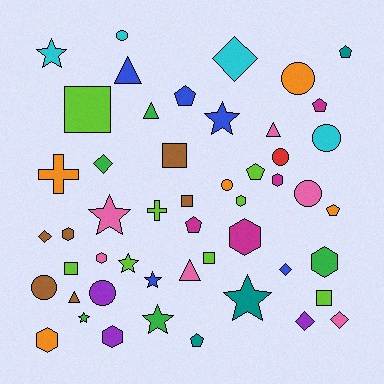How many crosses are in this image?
There are 2 crosses.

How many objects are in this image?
There are 50 objects.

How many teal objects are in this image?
There are 3 teal objects.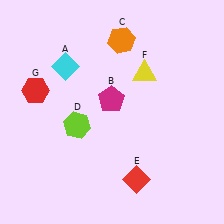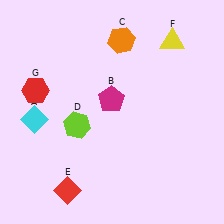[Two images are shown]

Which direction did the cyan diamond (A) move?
The cyan diamond (A) moved down.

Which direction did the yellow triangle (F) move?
The yellow triangle (F) moved up.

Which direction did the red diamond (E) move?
The red diamond (E) moved left.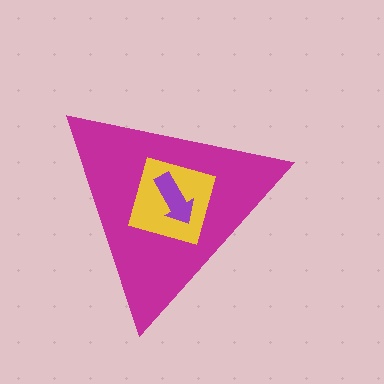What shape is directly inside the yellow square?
The purple arrow.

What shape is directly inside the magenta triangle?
The yellow square.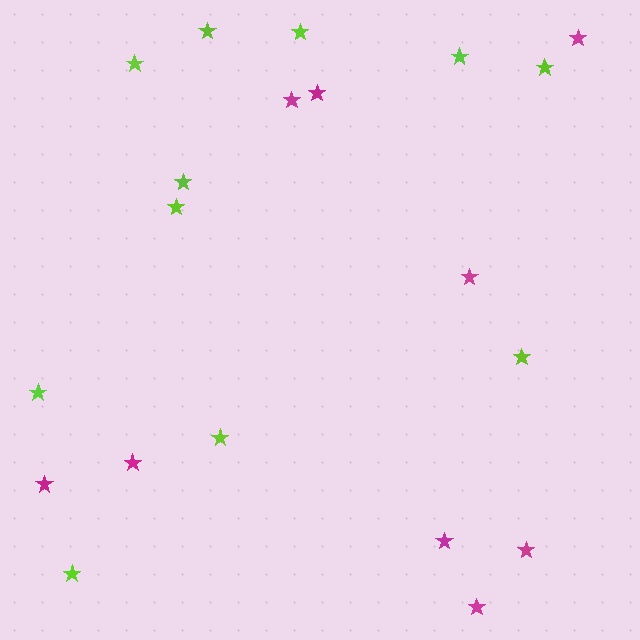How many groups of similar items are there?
There are 2 groups: one group of lime stars (11) and one group of magenta stars (9).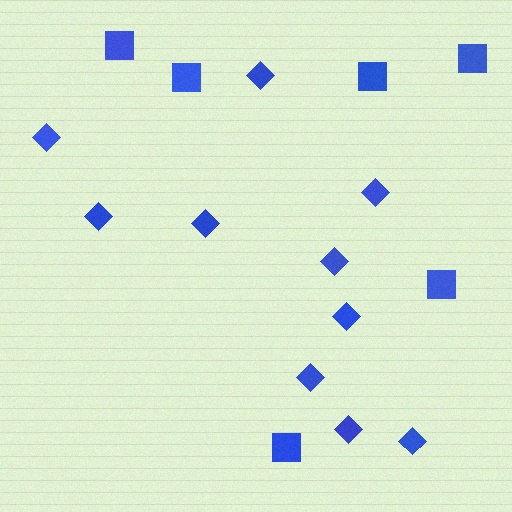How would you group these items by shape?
There are 2 groups: one group of diamonds (10) and one group of squares (6).